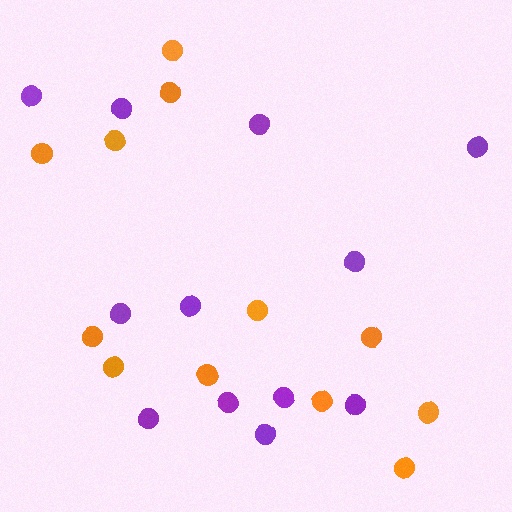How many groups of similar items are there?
There are 2 groups: one group of purple circles (12) and one group of orange circles (12).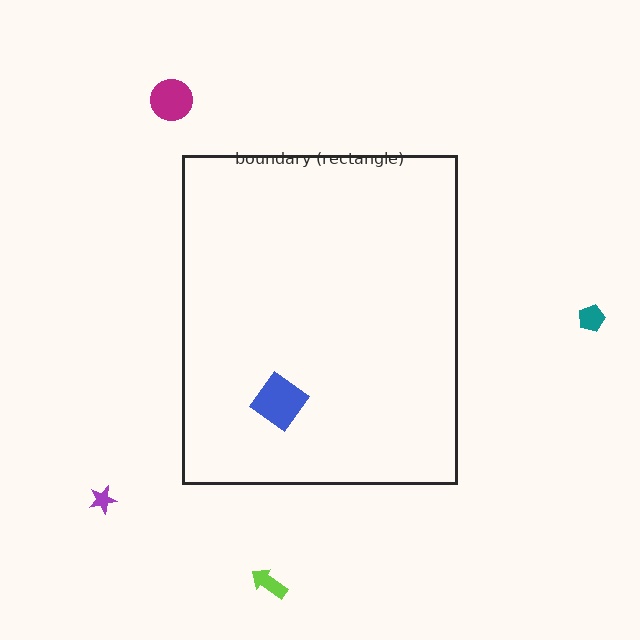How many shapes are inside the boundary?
1 inside, 4 outside.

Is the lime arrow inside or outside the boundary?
Outside.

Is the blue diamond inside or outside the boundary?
Inside.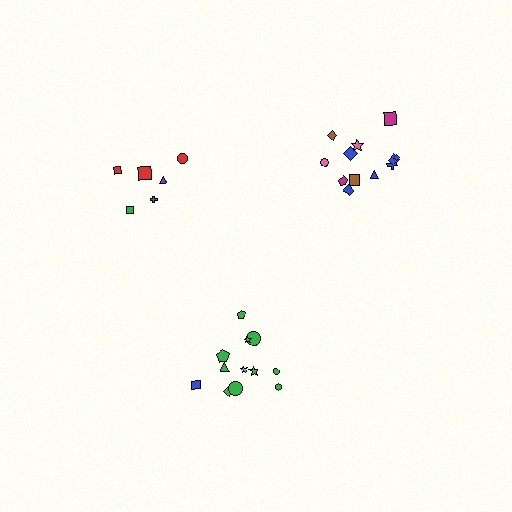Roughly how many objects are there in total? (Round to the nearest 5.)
Roughly 30 objects in total.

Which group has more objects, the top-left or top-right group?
The top-right group.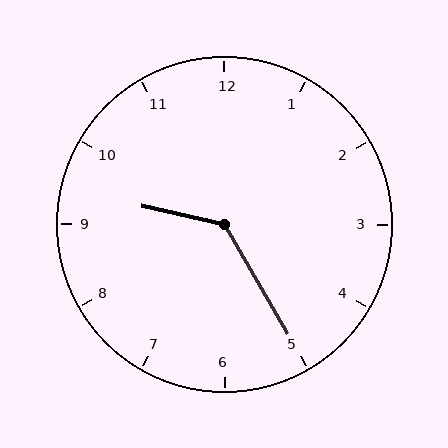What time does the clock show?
9:25.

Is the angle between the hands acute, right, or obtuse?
It is obtuse.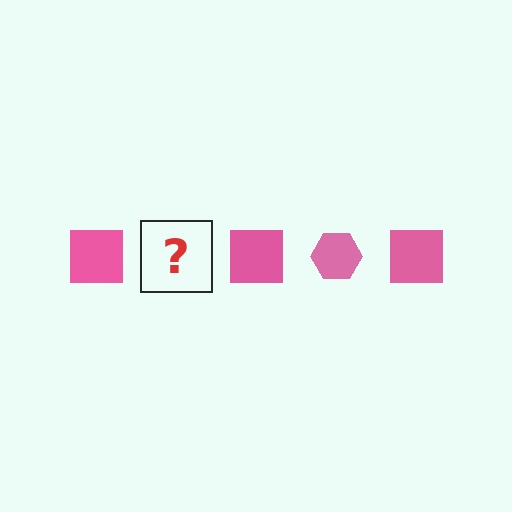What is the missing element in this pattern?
The missing element is a pink hexagon.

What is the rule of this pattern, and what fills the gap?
The rule is that the pattern cycles through square, hexagon shapes in pink. The gap should be filled with a pink hexagon.